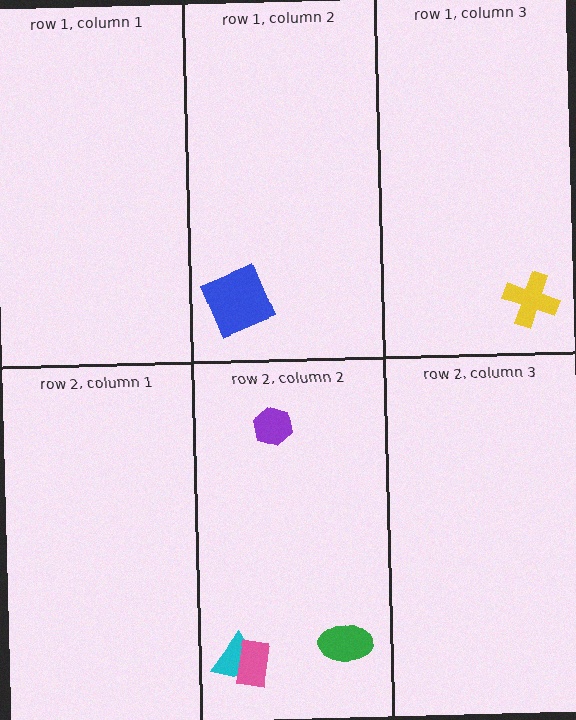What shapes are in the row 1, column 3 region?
The yellow cross.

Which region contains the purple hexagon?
The row 2, column 2 region.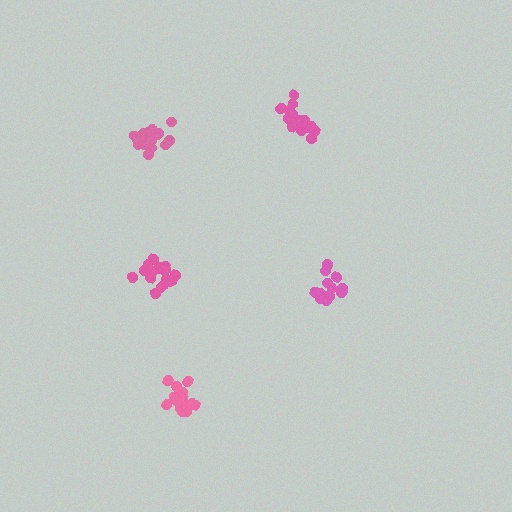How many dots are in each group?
Group 1: 18 dots, Group 2: 15 dots, Group 3: 14 dots, Group 4: 19 dots, Group 5: 18 dots (84 total).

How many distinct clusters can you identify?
There are 5 distinct clusters.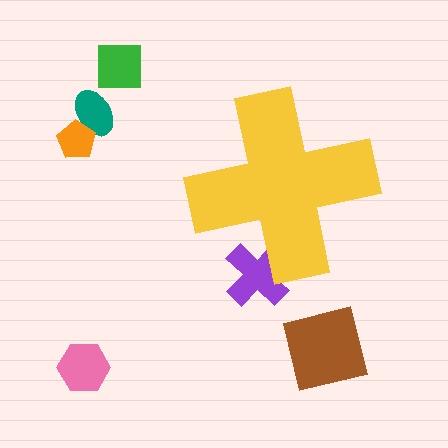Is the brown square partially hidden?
No, the brown square is fully visible.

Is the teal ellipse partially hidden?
No, the teal ellipse is fully visible.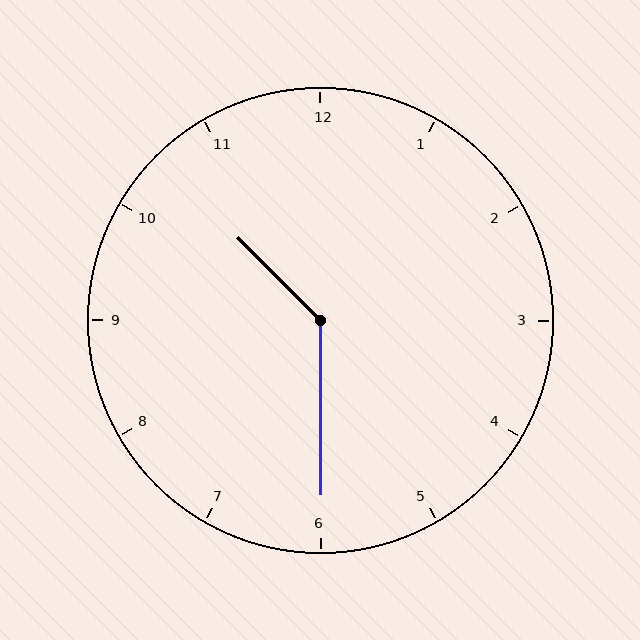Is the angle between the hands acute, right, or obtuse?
It is obtuse.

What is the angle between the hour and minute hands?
Approximately 135 degrees.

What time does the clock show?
10:30.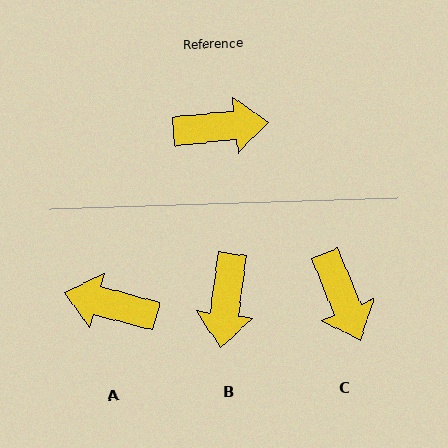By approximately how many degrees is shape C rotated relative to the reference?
Approximately 73 degrees clockwise.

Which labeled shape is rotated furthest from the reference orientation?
A, about 159 degrees away.